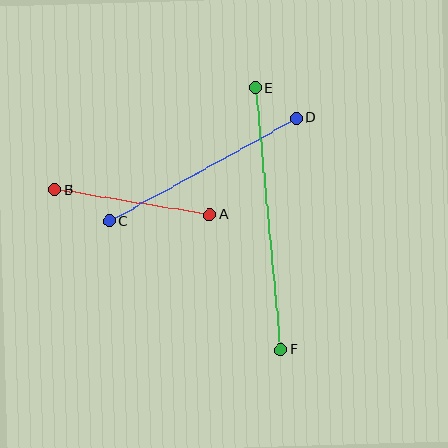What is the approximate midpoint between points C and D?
The midpoint is at approximately (203, 169) pixels.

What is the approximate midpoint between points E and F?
The midpoint is at approximately (268, 219) pixels.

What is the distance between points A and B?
The distance is approximately 157 pixels.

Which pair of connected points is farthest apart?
Points E and F are farthest apart.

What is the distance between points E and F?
The distance is approximately 263 pixels.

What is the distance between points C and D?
The distance is approximately 214 pixels.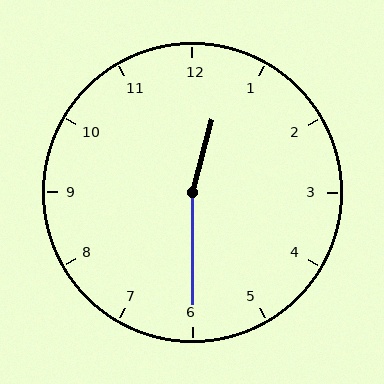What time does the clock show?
12:30.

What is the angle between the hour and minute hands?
Approximately 165 degrees.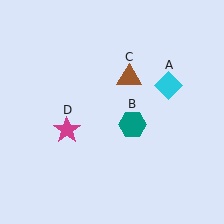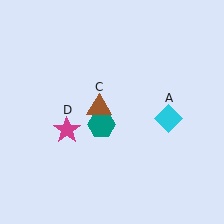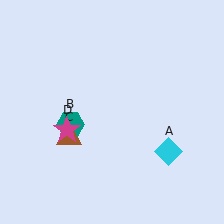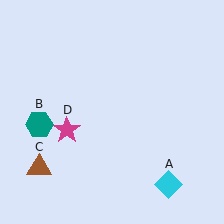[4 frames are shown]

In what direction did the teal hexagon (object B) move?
The teal hexagon (object B) moved left.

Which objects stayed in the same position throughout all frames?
Magenta star (object D) remained stationary.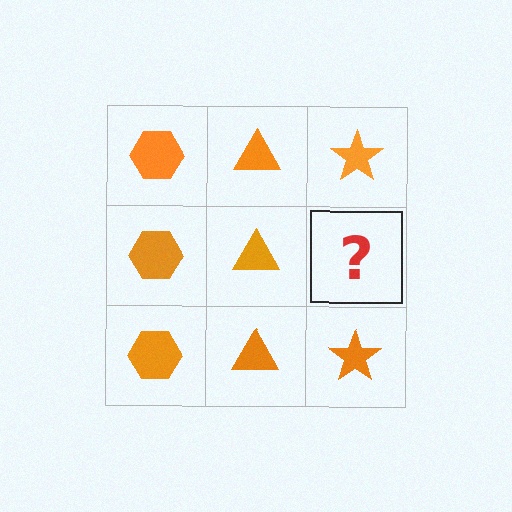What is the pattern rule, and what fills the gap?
The rule is that each column has a consistent shape. The gap should be filled with an orange star.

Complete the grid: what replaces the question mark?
The question mark should be replaced with an orange star.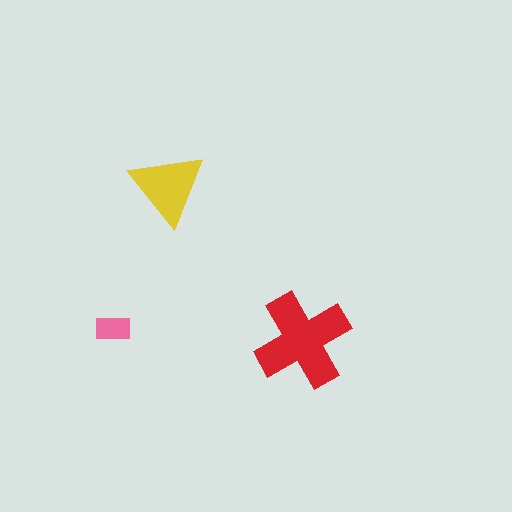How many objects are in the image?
There are 3 objects in the image.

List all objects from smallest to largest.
The pink rectangle, the yellow triangle, the red cross.